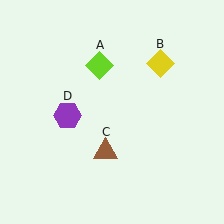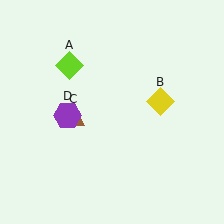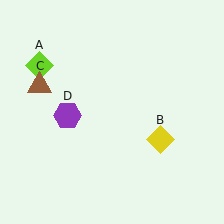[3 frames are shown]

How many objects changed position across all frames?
3 objects changed position: lime diamond (object A), yellow diamond (object B), brown triangle (object C).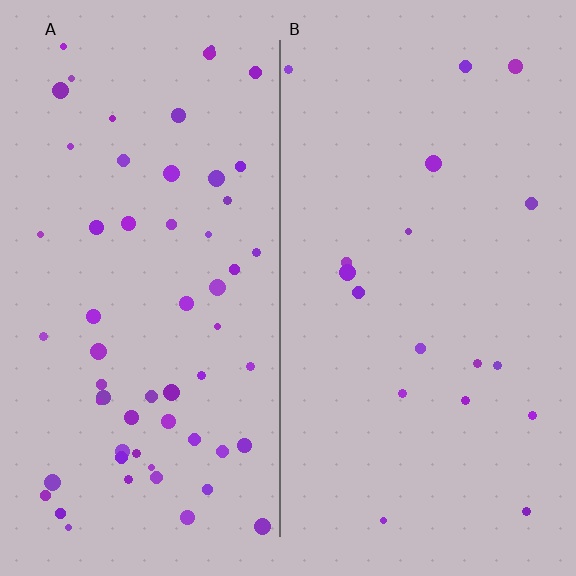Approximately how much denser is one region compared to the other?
Approximately 3.3× — region A over region B.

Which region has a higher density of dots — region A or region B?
A (the left).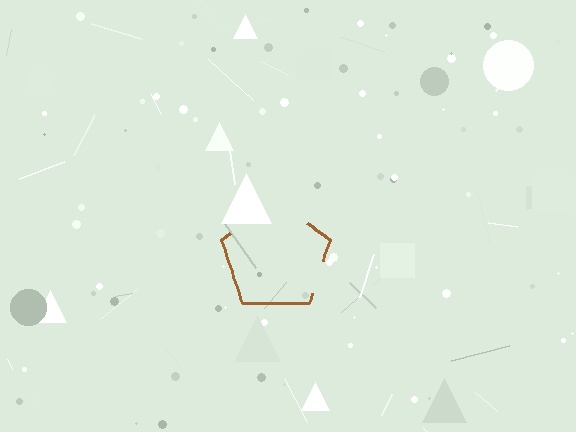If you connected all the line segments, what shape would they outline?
They would outline a pentagon.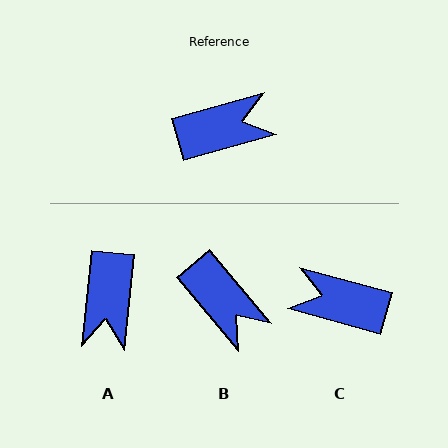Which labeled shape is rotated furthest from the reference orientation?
C, about 150 degrees away.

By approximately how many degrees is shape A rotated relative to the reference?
Approximately 111 degrees clockwise.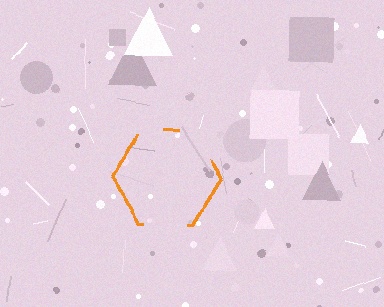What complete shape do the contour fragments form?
The contour fragments form a hexagon.